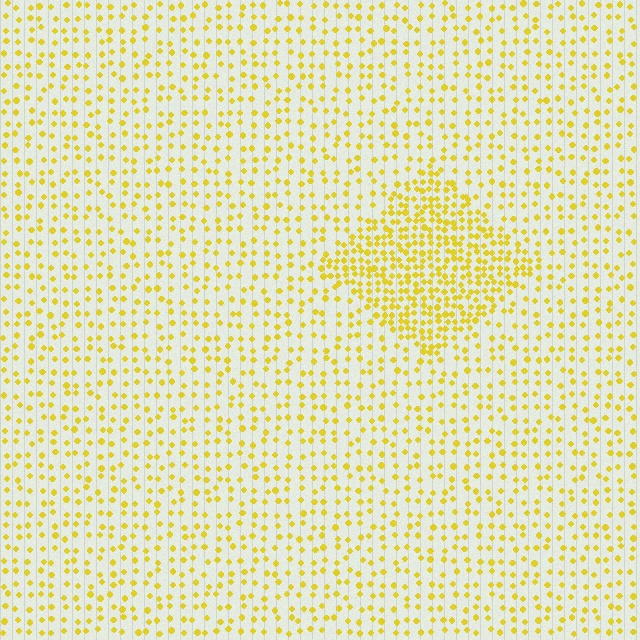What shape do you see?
I see a diamond.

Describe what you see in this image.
The image contains small yellow elements arranged at two different densities. A diamond-shaped region is visible where the elements are more densely packed than the surrounding area.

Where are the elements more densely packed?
The elements are more densely packed inside the diamond boundary.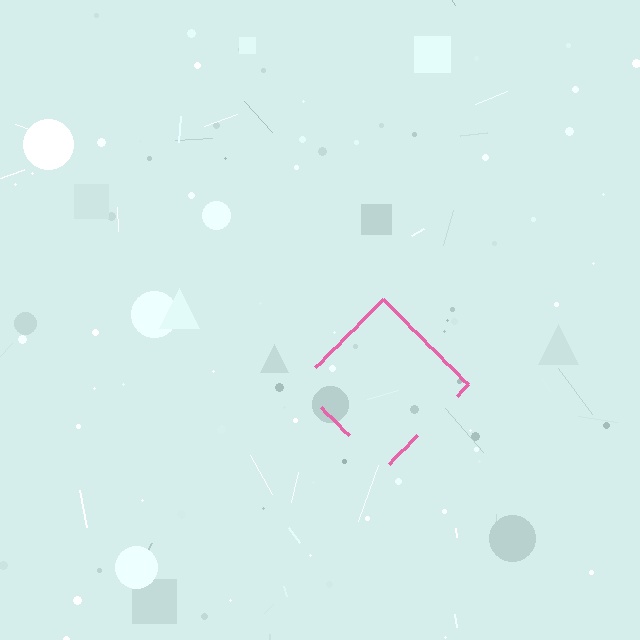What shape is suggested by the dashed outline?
The dashed outline suggests a diamond.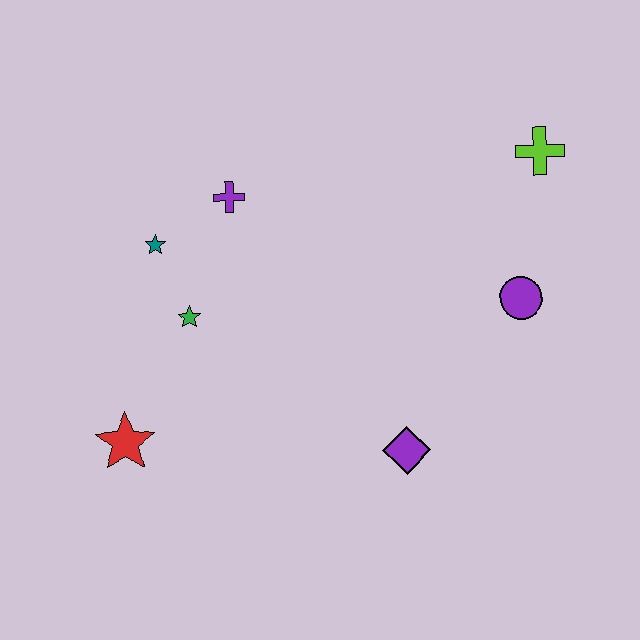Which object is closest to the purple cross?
The teal star is closest to the purple cross.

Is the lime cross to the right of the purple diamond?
Yes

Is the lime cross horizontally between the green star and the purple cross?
No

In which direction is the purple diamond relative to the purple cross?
The purple diamond is below the purple cross.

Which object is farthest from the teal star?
The lime cross is farthest from the teal star.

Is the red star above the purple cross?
No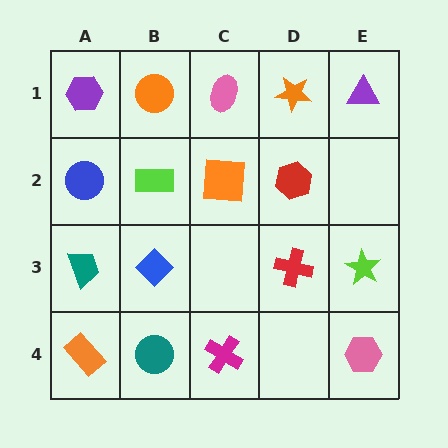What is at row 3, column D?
A red cross.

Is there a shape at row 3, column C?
No, that cell is empty.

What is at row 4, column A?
An orange rectangle.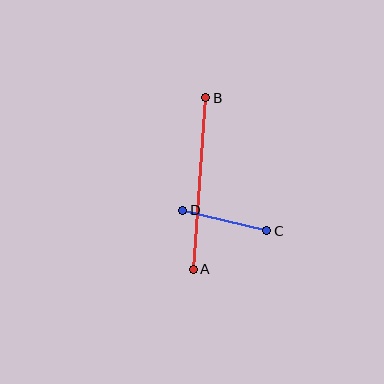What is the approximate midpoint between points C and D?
The midpoint is at approximately (225, 220) pixels.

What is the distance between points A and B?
The distance is approximately 172 pixels.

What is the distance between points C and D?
The distance is approximately 87 pixels.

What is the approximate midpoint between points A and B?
The midpoint is at approximately (200, 183) pixels.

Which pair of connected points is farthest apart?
Points A and B are farthest apart.